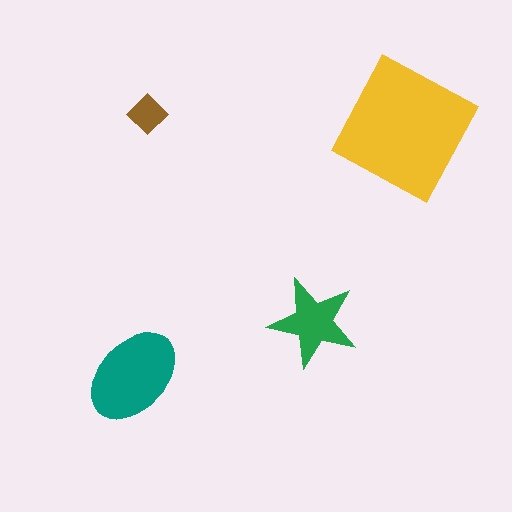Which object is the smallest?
The brown diamond.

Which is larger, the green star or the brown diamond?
The green star.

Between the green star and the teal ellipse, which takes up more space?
The teal ellipse.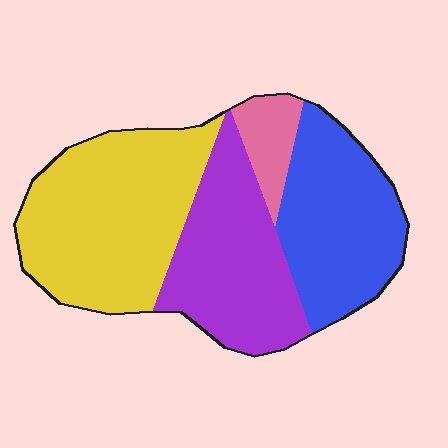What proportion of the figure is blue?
Blue takes up between a sixth and a third of the figure.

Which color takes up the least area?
Pink, at roughly 5%.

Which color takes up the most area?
Yellow, at roughly 40%.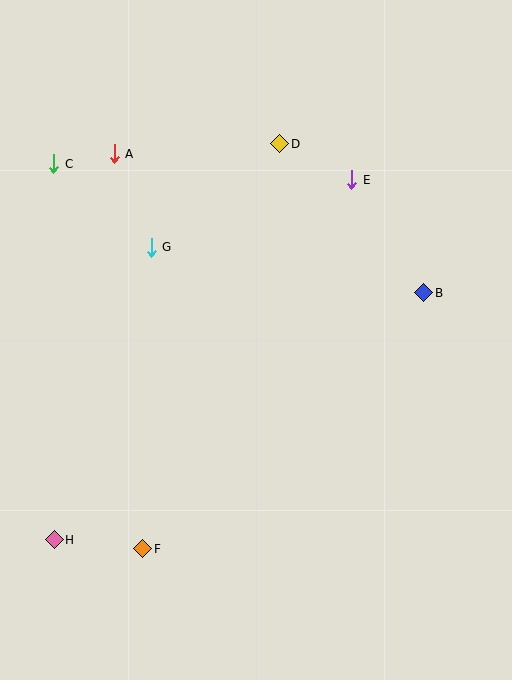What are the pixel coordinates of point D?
Point D is at (280, 144).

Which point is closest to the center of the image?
Point G at (151, 247) is closest to the center.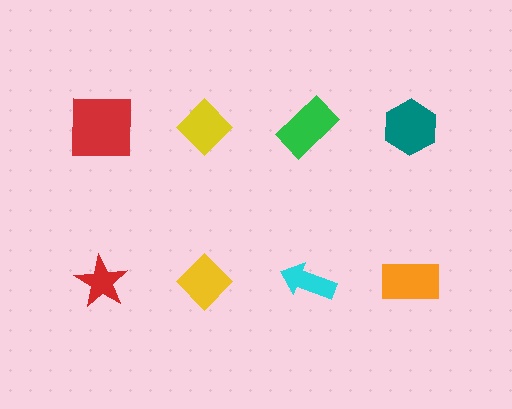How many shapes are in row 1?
4 shapes.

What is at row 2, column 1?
A red star.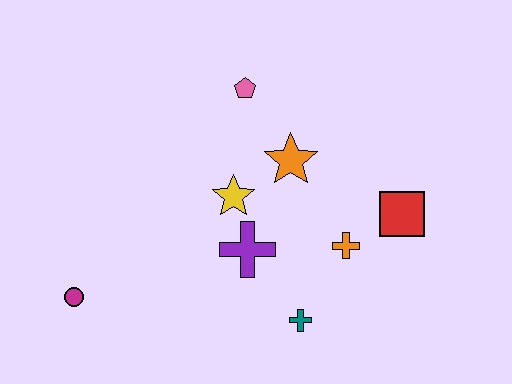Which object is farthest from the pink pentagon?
The magenta circle is farthest from the pink pentagon.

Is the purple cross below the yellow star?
Yes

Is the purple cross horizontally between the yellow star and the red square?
Yes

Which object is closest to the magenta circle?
The purple cross is closest to the magenta circle.